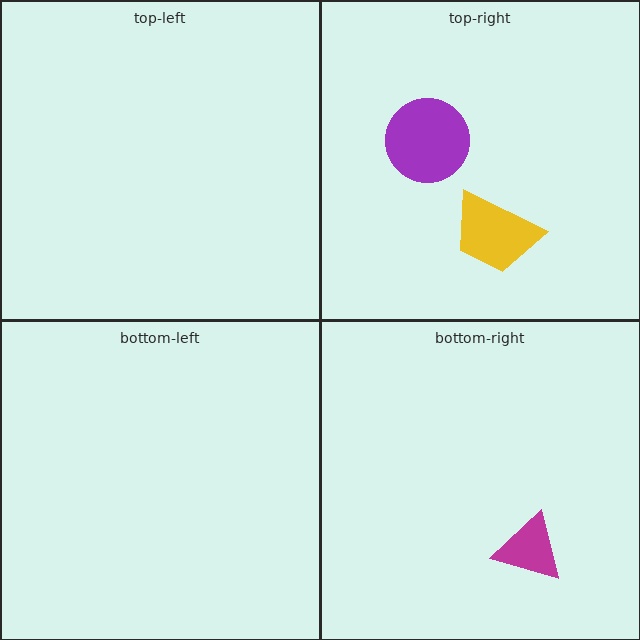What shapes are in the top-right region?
The purple circle, the yellow trapezoid.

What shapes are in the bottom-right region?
The magenta triangle.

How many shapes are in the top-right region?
2.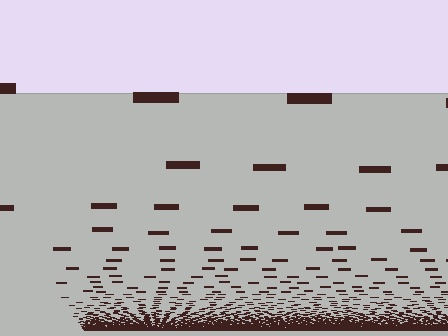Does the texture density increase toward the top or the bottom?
Density increases toward the bottom.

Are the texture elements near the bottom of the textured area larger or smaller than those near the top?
Smaller. The gradient is inverted — elements near the bottom are smaller and denser.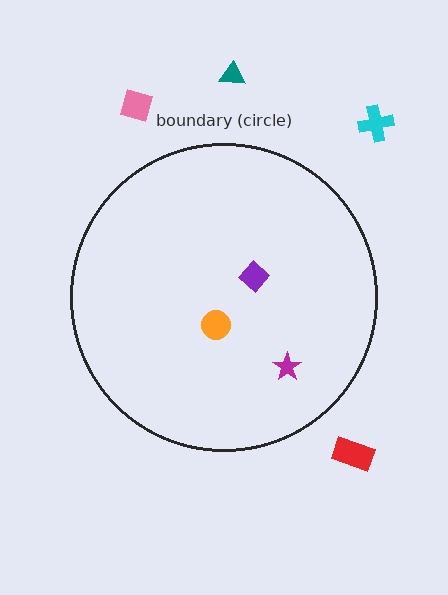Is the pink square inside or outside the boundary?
Outside.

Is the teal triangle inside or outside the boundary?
Outside.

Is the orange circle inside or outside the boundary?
Inside.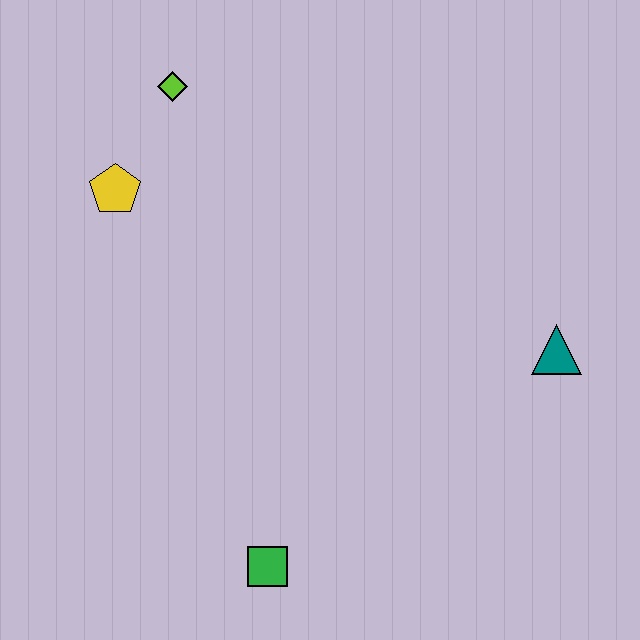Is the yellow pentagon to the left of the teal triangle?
Yes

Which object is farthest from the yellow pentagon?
The teal triangle is farthest from the yellow pentagon.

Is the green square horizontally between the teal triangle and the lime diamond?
Yes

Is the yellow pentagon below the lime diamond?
Yes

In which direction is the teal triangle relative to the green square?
The teal triangle is to the right of the green square.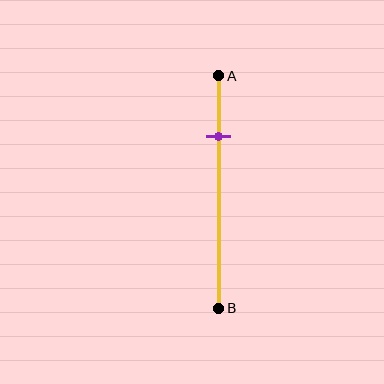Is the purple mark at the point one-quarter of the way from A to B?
Yes, the mark is approximately at the one-quarter point.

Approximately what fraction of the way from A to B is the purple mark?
The purple mark is approximately 25% of the way from A to B.